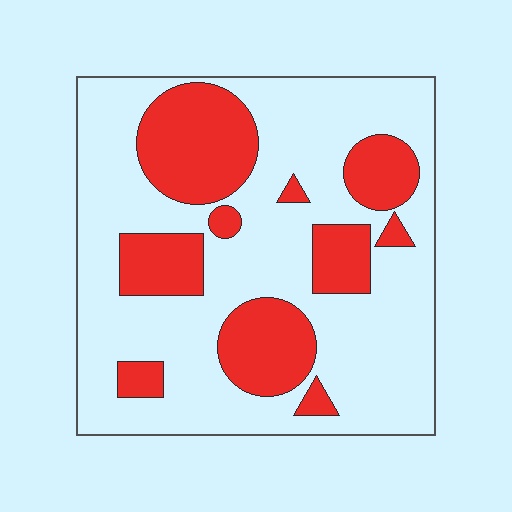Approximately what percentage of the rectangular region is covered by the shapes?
Approximately 30%.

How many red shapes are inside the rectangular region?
10.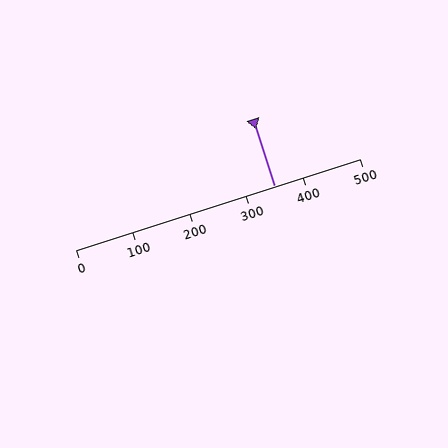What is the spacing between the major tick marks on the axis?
The major ticks are spaced 100 apart.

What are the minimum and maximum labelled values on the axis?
The axis runs from 0 to 500.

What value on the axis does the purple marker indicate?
The marker indicates approximately 350.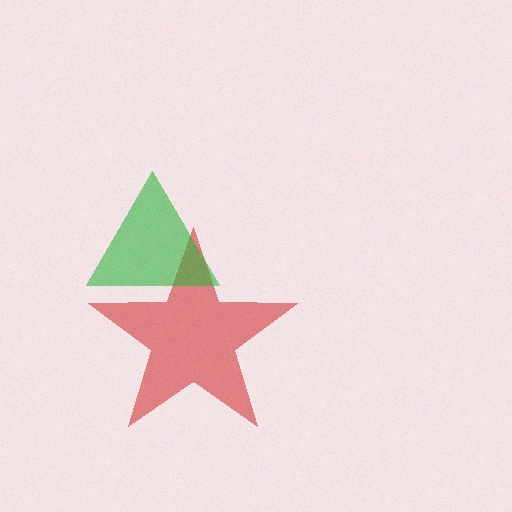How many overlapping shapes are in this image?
There are 2 overlapping shapes in the image.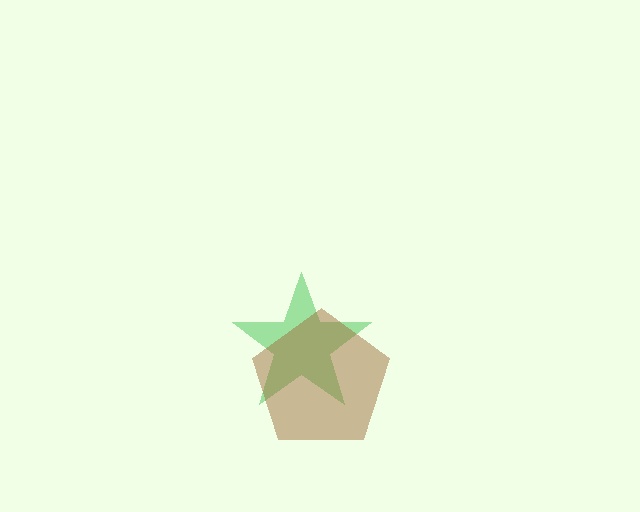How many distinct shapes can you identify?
There are 2 distinct shapes: a green star, a brown pentagon.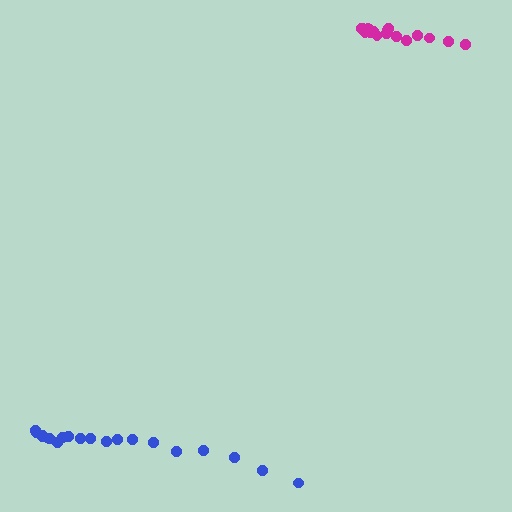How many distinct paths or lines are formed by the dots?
There are 2 distinct paths.